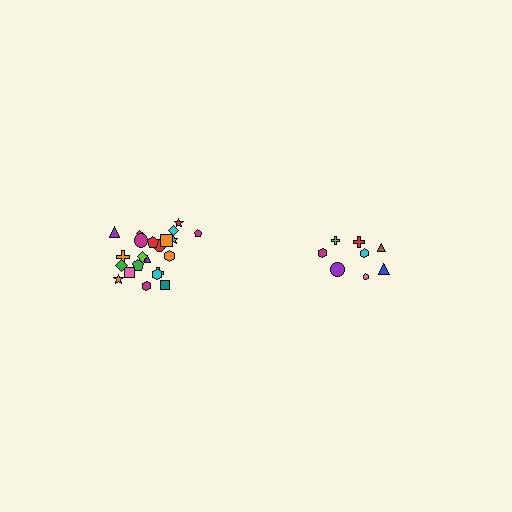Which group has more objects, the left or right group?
The left group.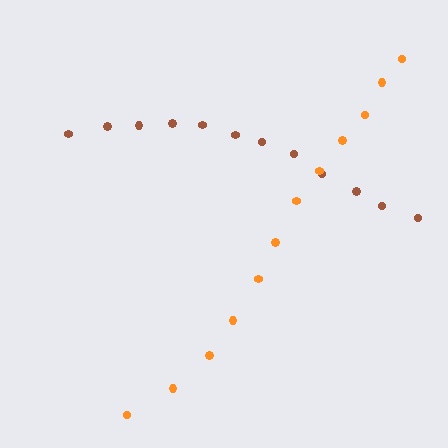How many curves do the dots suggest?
There are 2 distinct paths.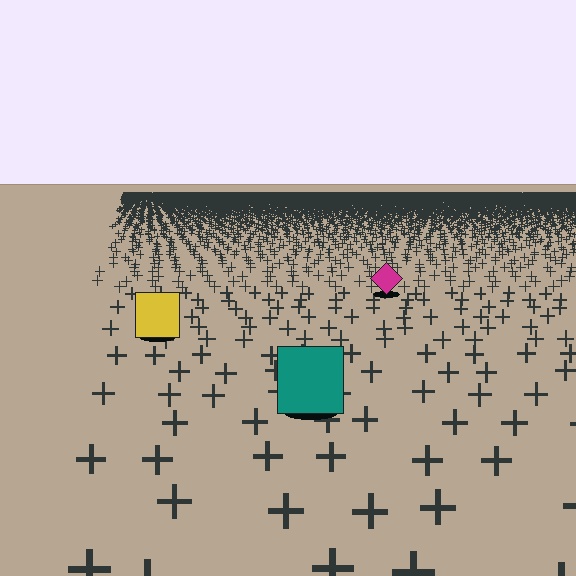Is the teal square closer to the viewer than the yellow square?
Yes. The teal square is closer — you can tell from the texture gradient: the ground texture is coarser near it.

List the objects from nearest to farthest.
From nearest to farthest: the teal square, the yellow square, the magenta diamond.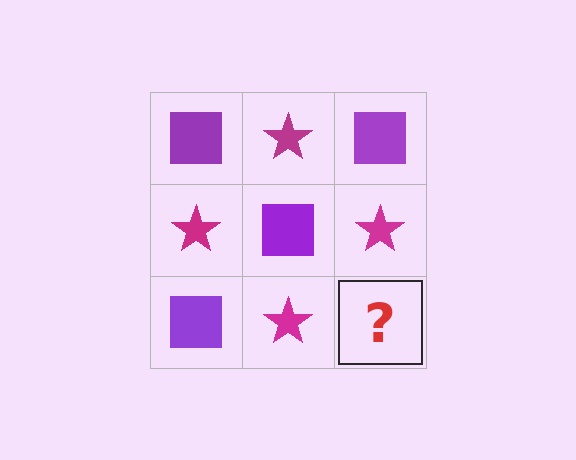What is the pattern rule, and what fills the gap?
The rule is that it alternates purple square and magenta star in a checkerboard pattern. The gap should be filled with a purple square.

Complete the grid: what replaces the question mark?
The question mark should be replaced with a purple square.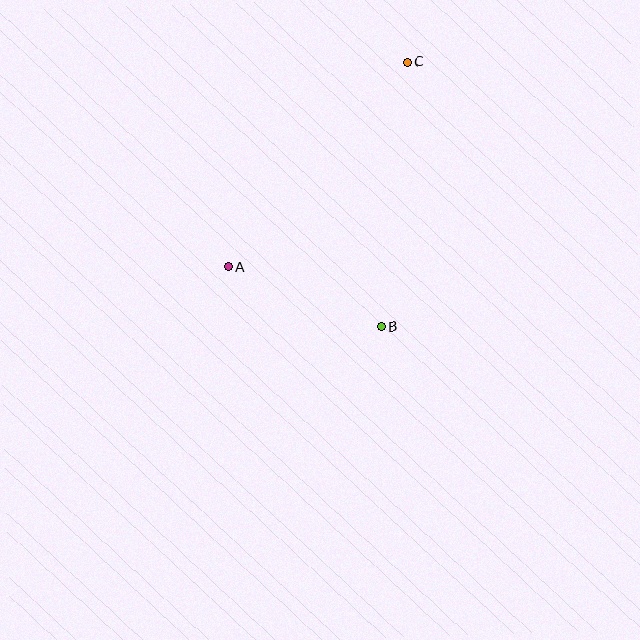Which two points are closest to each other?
Points A and B are closest to each other.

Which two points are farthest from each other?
Points A and C are farthest from each other.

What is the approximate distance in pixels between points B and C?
The distance between B and C is approximately 266 pixels.